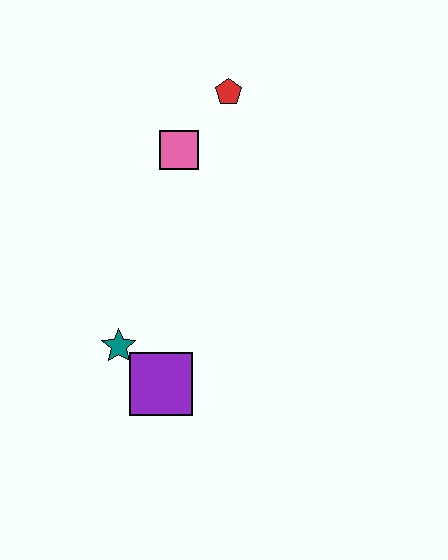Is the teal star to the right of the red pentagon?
No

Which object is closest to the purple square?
The teal star is closest to the purple square.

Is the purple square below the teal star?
Yes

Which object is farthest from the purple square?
The red pentagon is farthest from the purple square.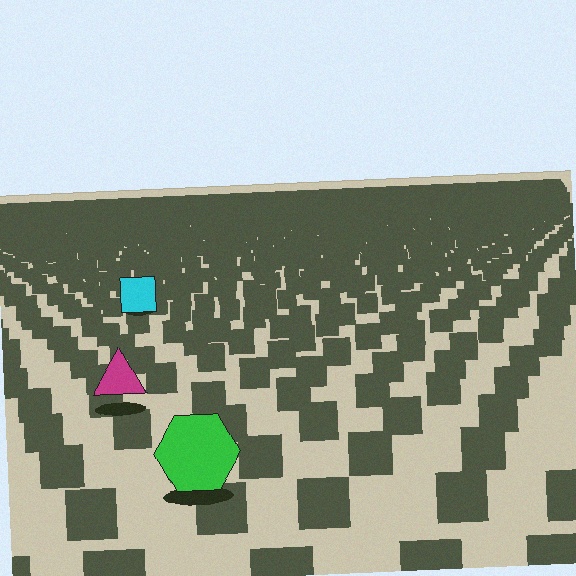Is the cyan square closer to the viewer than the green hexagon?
No. The green hexagon is closer — you can tell from the texture gradient: the ground texture is coarser near it.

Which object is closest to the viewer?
The green hexagon is closest. The texture marks near it are larger and more spread out.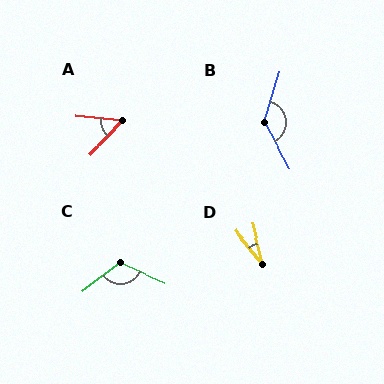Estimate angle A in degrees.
Approximately 54 degrees.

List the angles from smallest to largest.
D (25°), A (54°), C (119°), B (134°).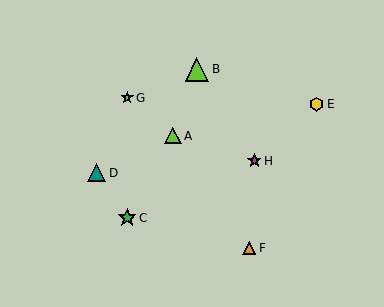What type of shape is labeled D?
Shape D is a teal triangle.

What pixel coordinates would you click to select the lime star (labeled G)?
Click at (127, 98) to select the lime star G.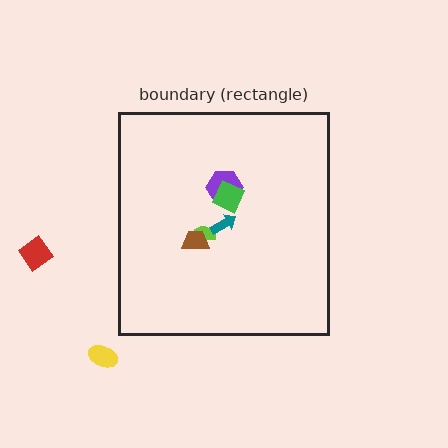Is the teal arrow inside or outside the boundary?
Inside.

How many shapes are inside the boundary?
5 inside, 2 outside.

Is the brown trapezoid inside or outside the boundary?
Inside.